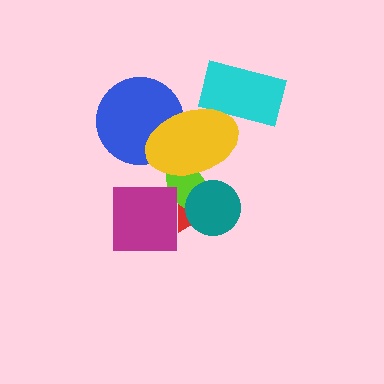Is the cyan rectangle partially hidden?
Yes, it is partially covered by another shape.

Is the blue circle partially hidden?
Yes, it is partially covered by another shape.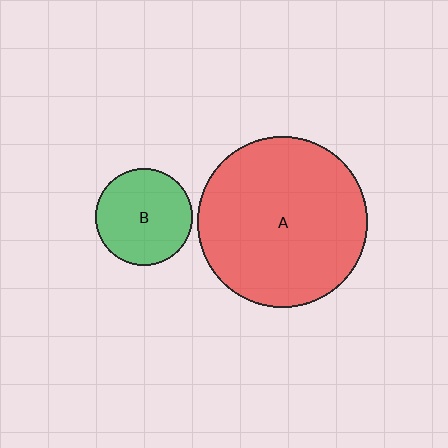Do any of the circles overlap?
No, none of the circles overlap.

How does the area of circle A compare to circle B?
Approximately 3.1 times.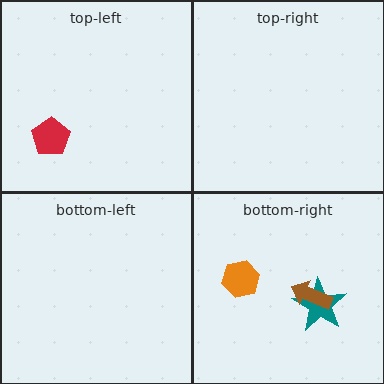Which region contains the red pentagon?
The top-left region.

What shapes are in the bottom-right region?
The orange hexagon, the teal star, the brown arrow.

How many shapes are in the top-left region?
1.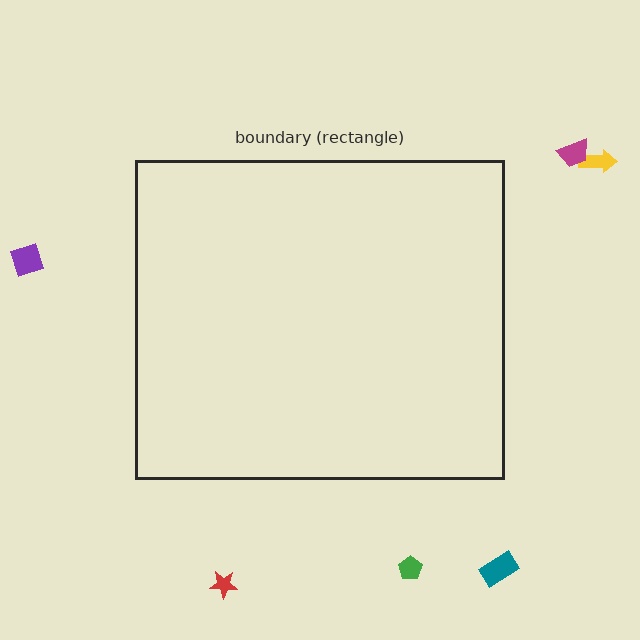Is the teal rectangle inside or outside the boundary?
Outside.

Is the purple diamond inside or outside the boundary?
Outside.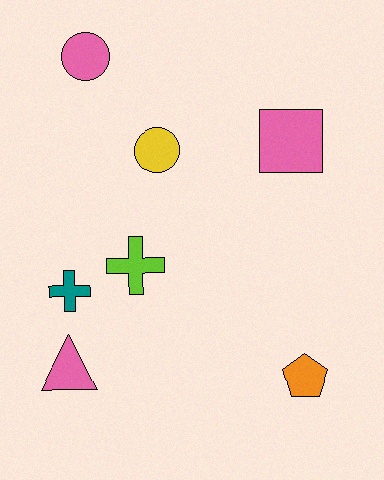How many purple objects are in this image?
There are no purple objects.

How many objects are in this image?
There are 7 objects.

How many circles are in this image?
There are 2 circles.